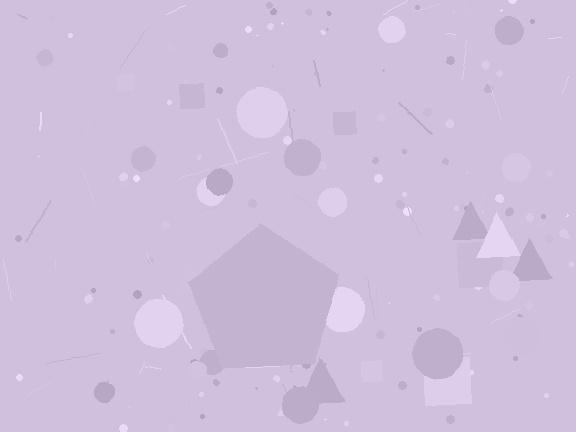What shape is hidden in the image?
A pentagon is hidden in the image.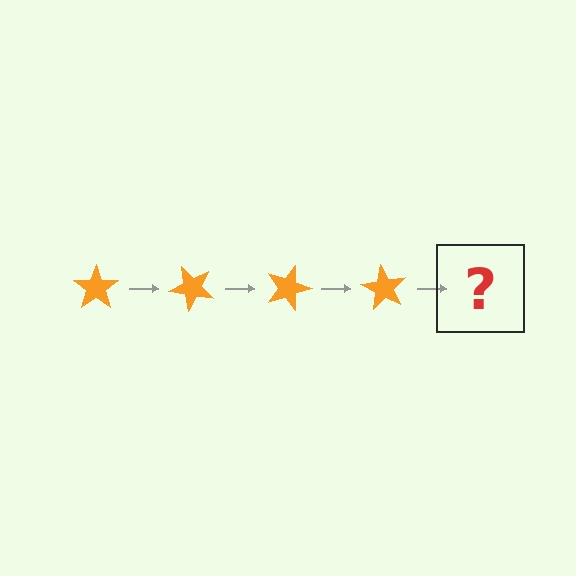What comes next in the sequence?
The next element should be an orange star rotated 180 degrees.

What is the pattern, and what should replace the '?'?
The pattern is that the star rotates 45 degrees each step. The '?' should be an orange star rotated 180 degrees.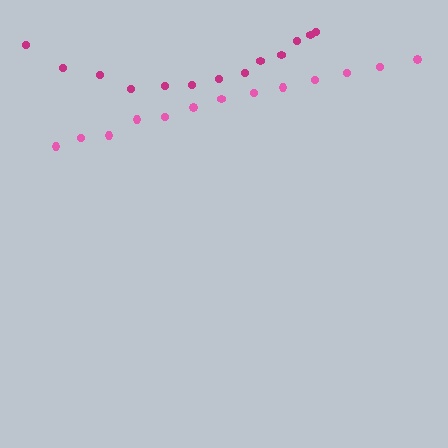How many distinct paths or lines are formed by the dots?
There are 2 distinct paths.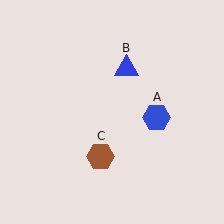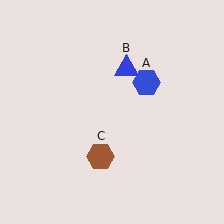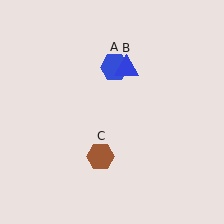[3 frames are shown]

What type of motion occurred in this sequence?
The blue hexagon (object A) rotated counterclockwise around the center of the scene.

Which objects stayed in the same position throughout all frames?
Blue triangle (object B) and brown hexagon (object C) remained stationary.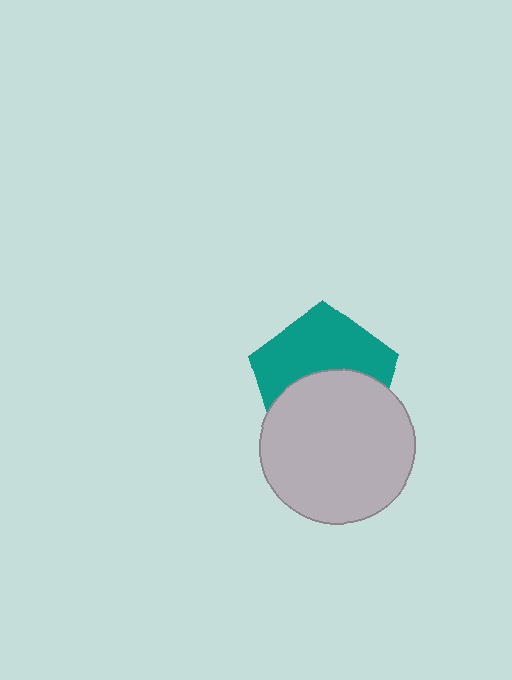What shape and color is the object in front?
The object in front is a light gray circle.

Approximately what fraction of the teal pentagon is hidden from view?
Roughly 49% of the teal pentagon is hidden behind the light gray circle.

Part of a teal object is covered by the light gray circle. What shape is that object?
It is a pentagon.